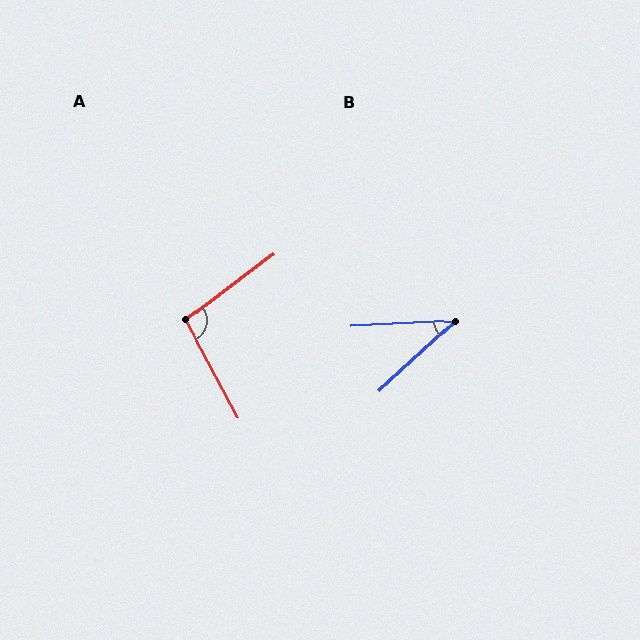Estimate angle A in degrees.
Approximately 99 degrees.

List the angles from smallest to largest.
B (40°), A (99°).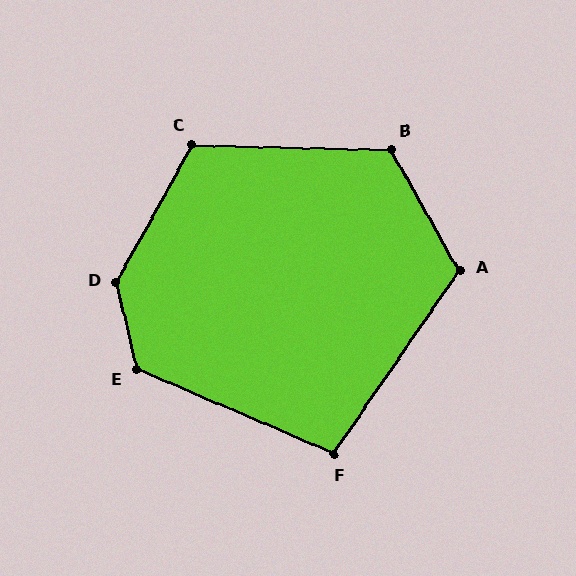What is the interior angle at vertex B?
Approximately 121 degrees (obtuse).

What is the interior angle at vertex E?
Approximately 126 degrees (obtuse).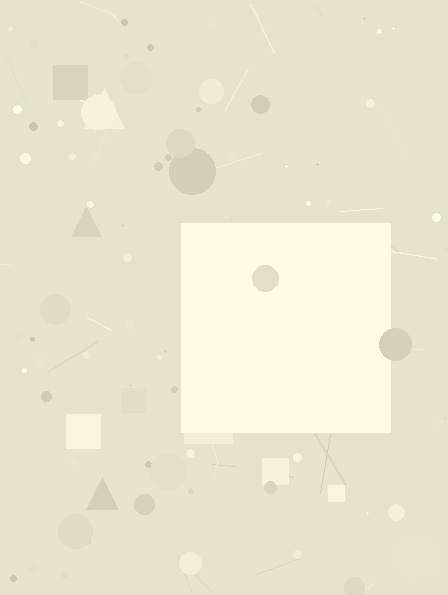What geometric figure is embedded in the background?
A square is embedded in the background.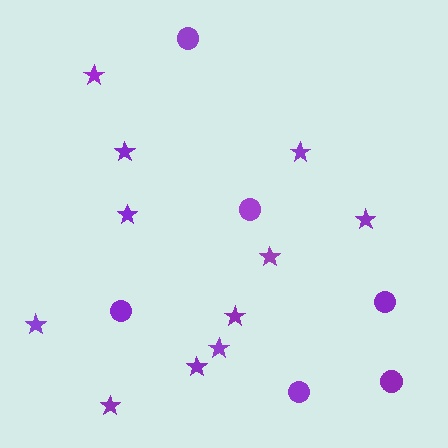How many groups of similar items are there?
There are 2 groups: one group of circles (6) and one group of stars (11).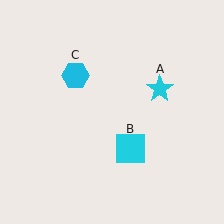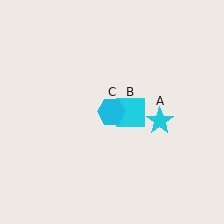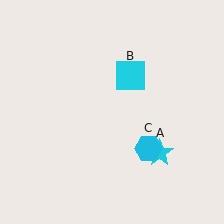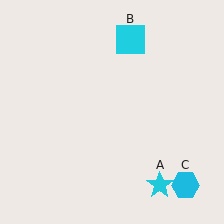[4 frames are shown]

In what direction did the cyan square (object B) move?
The cyan square (object B) moved up.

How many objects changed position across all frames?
3 objects changed position: cyan star (object A), cyan square (object B), cyan hexagon (object C).